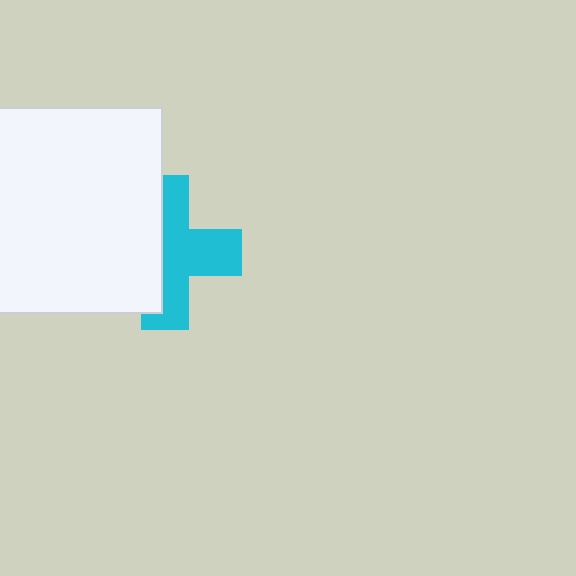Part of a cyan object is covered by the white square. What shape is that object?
It is a cross.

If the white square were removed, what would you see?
You would see the complete cyan cross.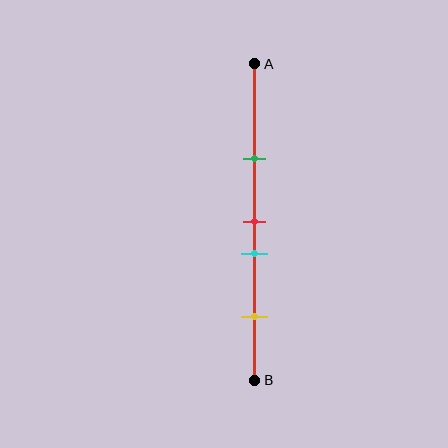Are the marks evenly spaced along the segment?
No, the marks are not evenly spaced.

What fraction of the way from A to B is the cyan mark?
The cyan mark is approximately 60% (0.6) of the way from A to B.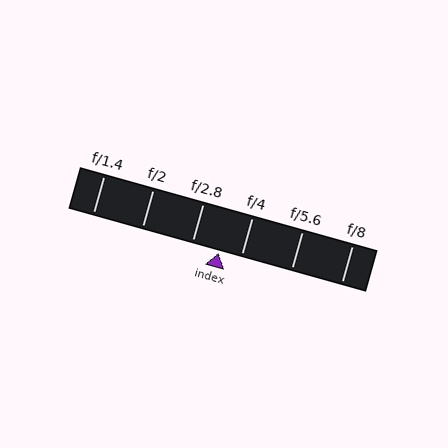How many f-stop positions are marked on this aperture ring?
There are 6 f-stop positions marked.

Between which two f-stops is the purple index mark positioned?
The index mark is between f/2.8 and f/4.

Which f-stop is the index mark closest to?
The index mark is closest to f/4.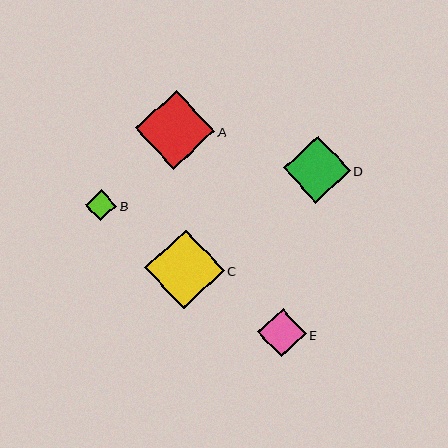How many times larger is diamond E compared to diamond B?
Diamond E is approximately 1.5 times the size of diamond B.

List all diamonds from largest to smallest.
From largest to smallest: C, A, D, E, B.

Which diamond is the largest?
Diamond C is the largest with a size of approximately 80 pixels.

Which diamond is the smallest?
Diamond B is the smallest with a size of approximately 32 pixels.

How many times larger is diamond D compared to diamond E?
Diamond D is approximately 1.4 times the size of diamond E.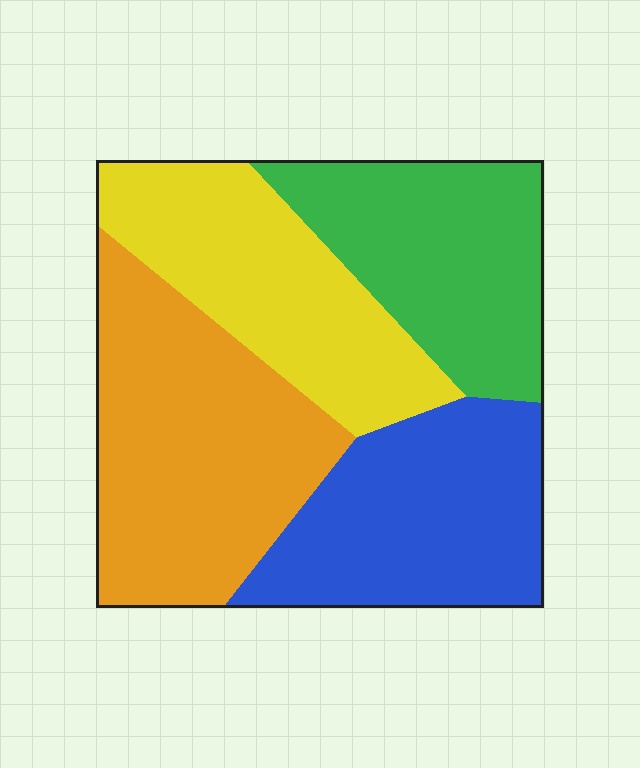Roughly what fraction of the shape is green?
Green covers 22% of the shape.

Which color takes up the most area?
Orange, at roughly 30%.